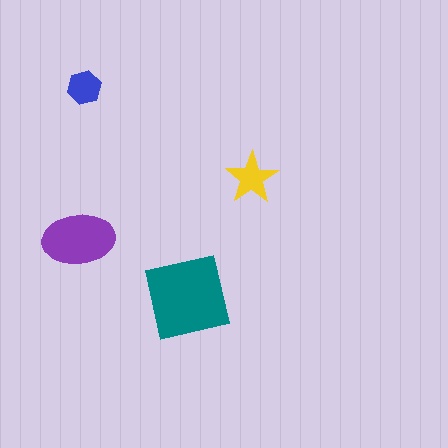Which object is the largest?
The teal square.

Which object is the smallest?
The blue hexagon.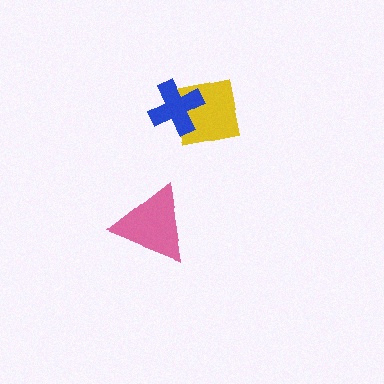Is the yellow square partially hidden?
Yes, it is partially covered by another shape.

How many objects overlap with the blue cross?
1 object overlaps with the blue cross.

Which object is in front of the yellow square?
The blue cross is in front of the yellow square.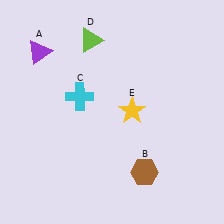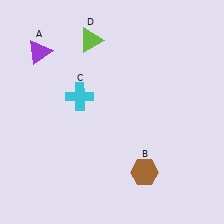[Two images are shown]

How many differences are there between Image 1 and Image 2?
There is 1 difference between the two images.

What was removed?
The yellow star (E) was removed in Image 2.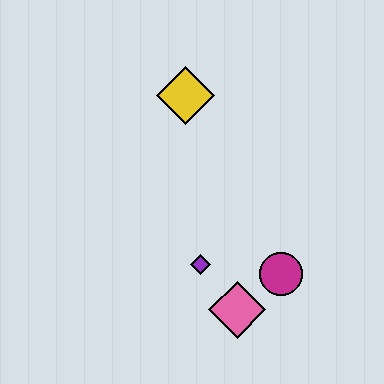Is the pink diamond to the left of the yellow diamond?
No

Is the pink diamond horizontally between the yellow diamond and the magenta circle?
Yes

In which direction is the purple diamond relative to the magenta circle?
The purple diamond is to the left of the magenta circle.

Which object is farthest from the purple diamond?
The yellow diamond is farthest from the purple diamond.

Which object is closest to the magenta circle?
The pink diamond is closest to the magenta circle.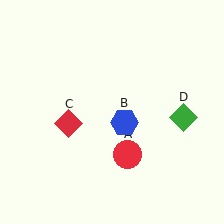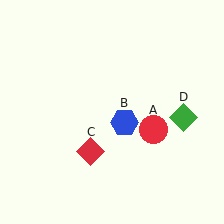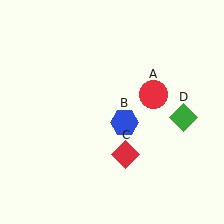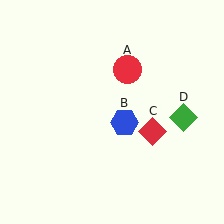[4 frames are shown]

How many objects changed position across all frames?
2 objects changed position: red circle (object A), red diamond (object C).